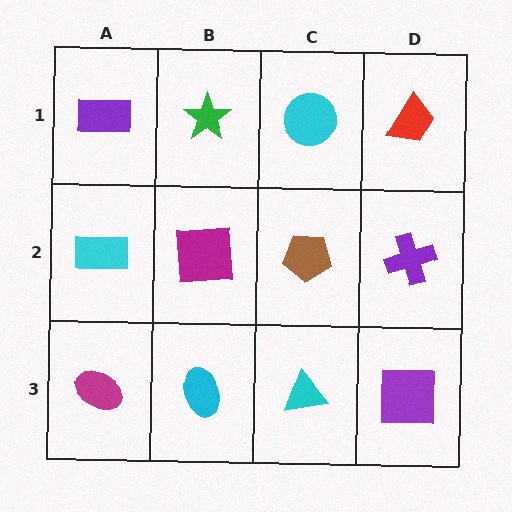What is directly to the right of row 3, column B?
A cyan triangle.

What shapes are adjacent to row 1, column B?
A magenta square (row 2, column B), a purple rectangle (row 1, column A), a cyan circle (row 1, column C).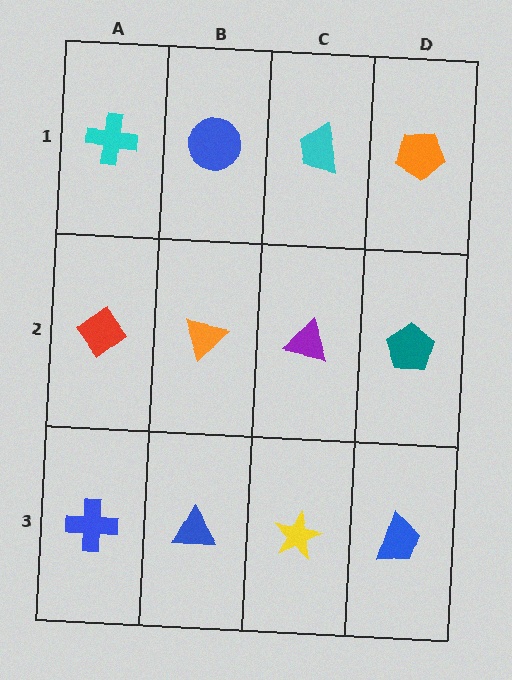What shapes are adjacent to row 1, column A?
A red diamond (row 2, column A), a blue circle (row 1, column B).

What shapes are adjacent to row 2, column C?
A cyan trapezoid (row 1, column C), a yellow star (row 3, column C), an orange triangle (row 2, column B), a teal pentagon (row 2, column D).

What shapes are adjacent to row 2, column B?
A blue circle (row 1, column B), a blue triangle (row 3, column B), a red diamond (row 2, column A), a purple triangle (row 2, column C).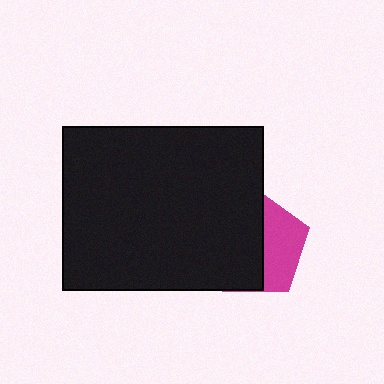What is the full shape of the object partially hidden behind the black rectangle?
The partially hidden object is a magenta pentagon.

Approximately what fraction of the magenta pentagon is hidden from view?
Roughly 60% of the magenta pentagon is hidden behind the black rectangle.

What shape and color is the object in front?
The object in front is a black rectangle.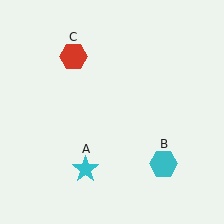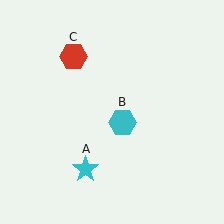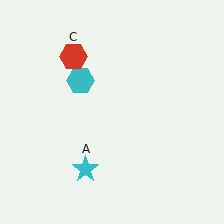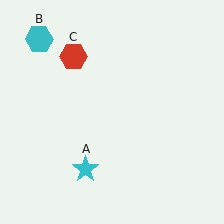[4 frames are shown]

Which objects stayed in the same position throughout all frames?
Cyan star (object A) and red hexagon (object C) remained stationary.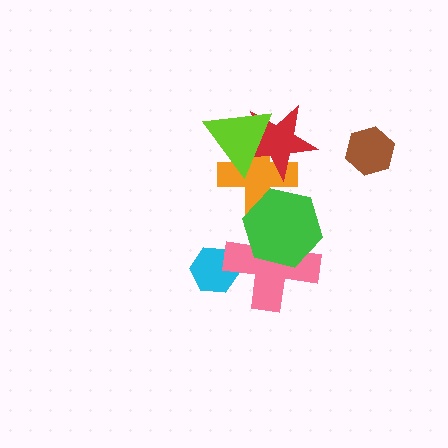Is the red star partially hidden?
Yes, it is partially covered by another shape.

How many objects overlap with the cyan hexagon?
1 object overlaps with the cyan hexagon.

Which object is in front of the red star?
The lime triangle is in front of the red star.